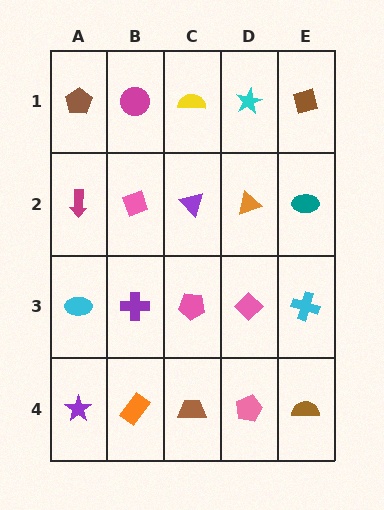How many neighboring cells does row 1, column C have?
3.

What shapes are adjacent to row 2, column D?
A cyan star (row 1, column D), a pink diamond (row 3, column D), a purple triangle (row 2, column C), a teal ellipse (row 2, column E).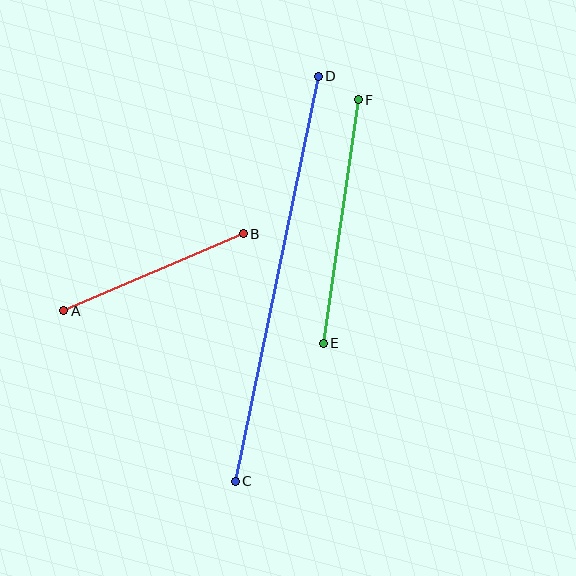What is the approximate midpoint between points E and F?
The midpoint is at approximately (341, 221) pixels.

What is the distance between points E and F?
The distance is approximately 246 pixels.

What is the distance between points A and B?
The distance is approximately 195 pixels.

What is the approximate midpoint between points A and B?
The midpoint is at approximately (153, 272) pixels.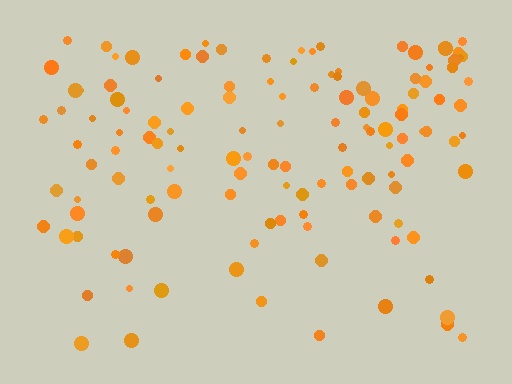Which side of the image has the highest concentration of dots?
The top.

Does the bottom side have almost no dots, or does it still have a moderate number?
Still a moderate number, just noticeably fewer than the top.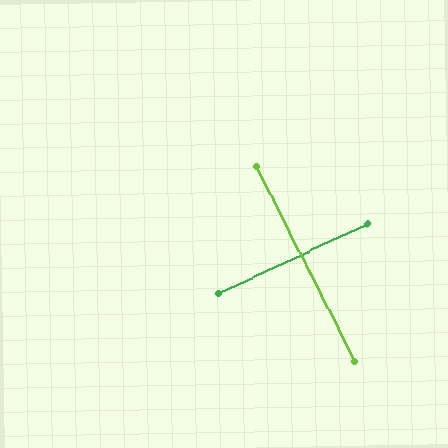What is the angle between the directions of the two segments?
Approximately 88 degrees.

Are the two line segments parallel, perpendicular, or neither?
Perpendicular — they meet at approximately 88°.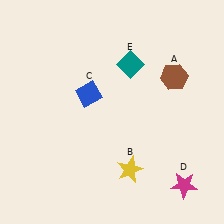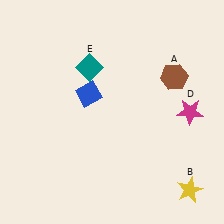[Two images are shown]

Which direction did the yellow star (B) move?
The yellow star (B) moved right.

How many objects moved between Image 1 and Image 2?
3 objects moved between the two images.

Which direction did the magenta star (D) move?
The magenta star (D) moved up.